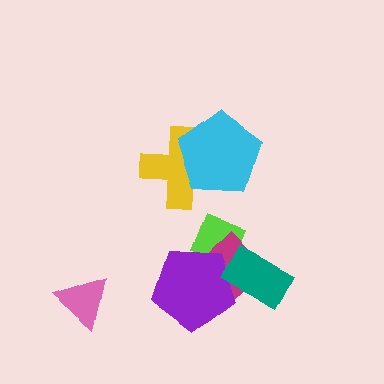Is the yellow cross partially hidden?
Yes, it is partially covered by another shape.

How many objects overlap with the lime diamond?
3 objects overlap with the lime diamond.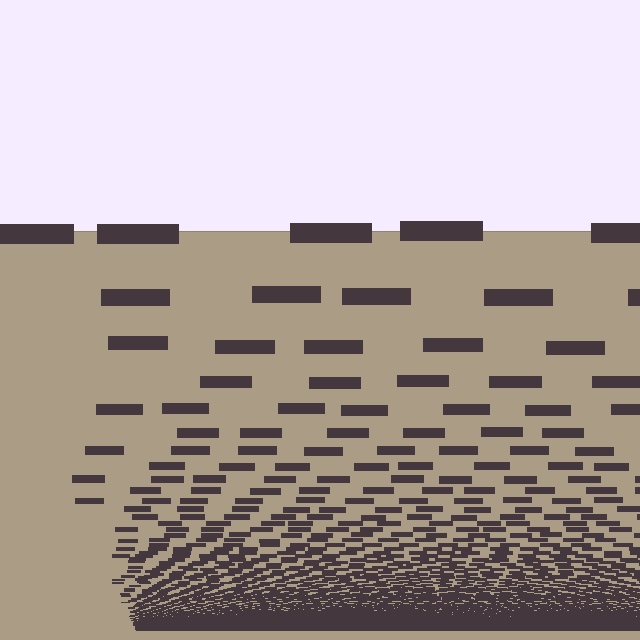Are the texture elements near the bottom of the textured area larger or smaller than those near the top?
Smaller. The gradient is inverted — elements near the bottom are smaller and denser.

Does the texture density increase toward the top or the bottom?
Density increases toward the bottom.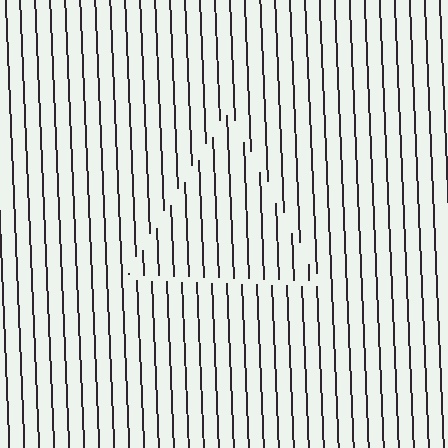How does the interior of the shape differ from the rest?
The interior of the shape contains the same grating, shifted by half a period — the contour is defined by the phase discontinuity where line-ends from the inner and outer gratings abut.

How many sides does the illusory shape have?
3 sides — the line-ends trace a triangle.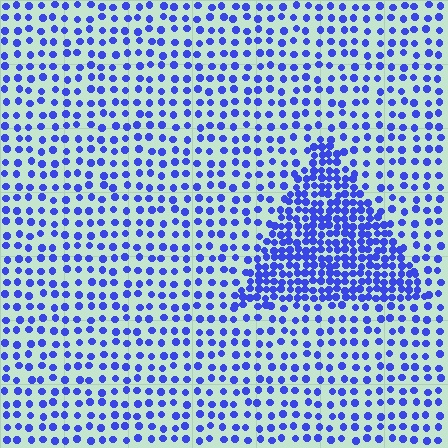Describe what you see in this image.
The image contains small blue elements arranged at two different densities. A triangle-shaped region is visible where the elements are more densely packed than the surrounding area.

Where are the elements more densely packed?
The elements are more densely packed inside the triangle boundary.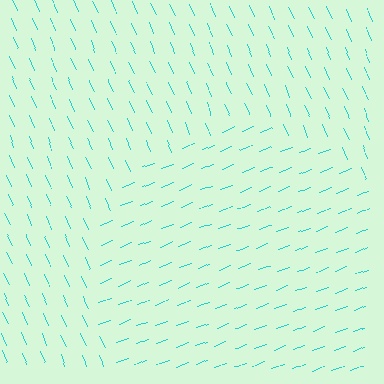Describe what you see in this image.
The image is filled with small cyan line segments. A circle region in the image has lines oriented differently from the surrounding lines, creating a visible texture boundary.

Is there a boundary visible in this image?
Yes, there is a texture boundary formed by a change in line orientation.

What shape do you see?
I see a circle.